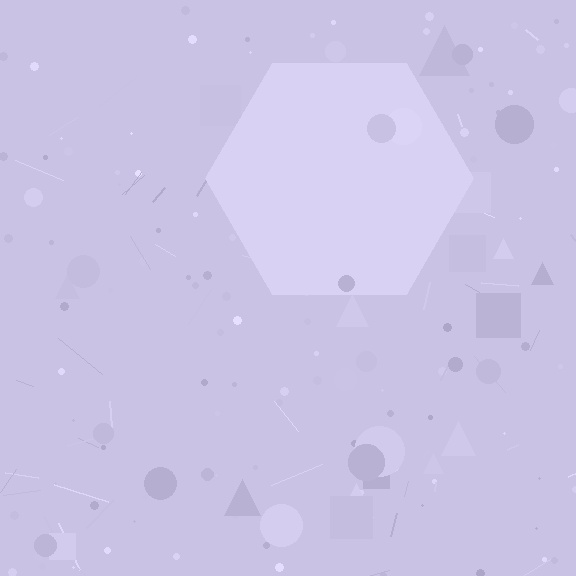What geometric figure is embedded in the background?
A hexagon is embedded in the background.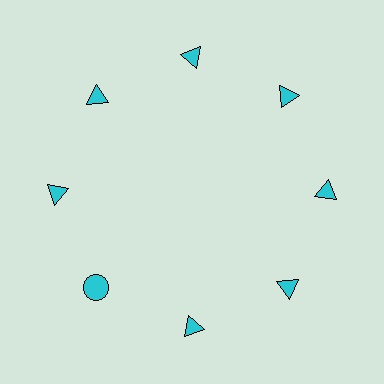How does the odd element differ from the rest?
It has a different shape: circle instead of triangle.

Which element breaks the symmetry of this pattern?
The cyan circle at roughly the 8 o'clock position breaks the symmetry. All other shapes are cyan triangles.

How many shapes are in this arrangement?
There are 8 shapes arranged in a ring pattern.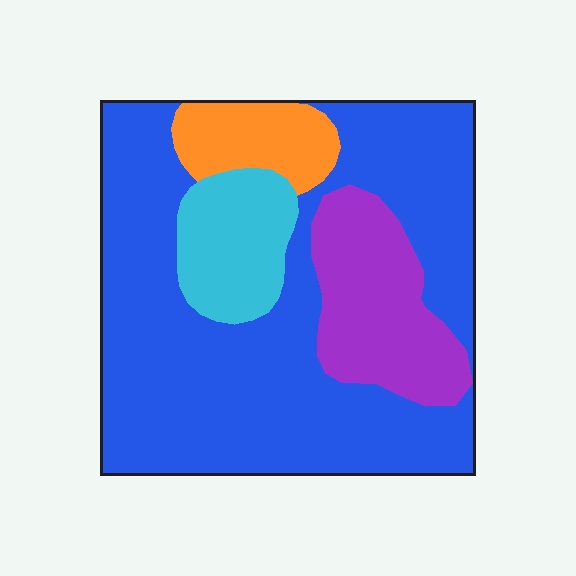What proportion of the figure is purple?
Purple covers 16% of the figure.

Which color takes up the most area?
Blue, at roughly 65%.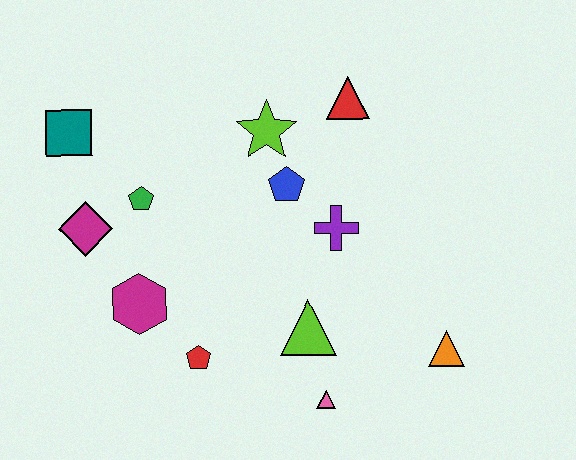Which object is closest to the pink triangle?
The lime triangle is closest to the pink triangle.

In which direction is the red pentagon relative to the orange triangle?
The red pentagon is to the left of the orange triangle.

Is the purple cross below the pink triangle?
No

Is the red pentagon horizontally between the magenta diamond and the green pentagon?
No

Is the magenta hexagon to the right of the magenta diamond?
Yes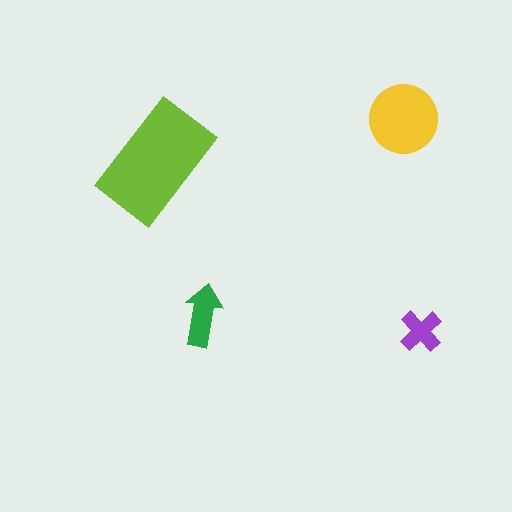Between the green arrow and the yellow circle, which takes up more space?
The yellow circle.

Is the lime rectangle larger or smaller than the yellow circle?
Larger.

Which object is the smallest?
The purple cross.